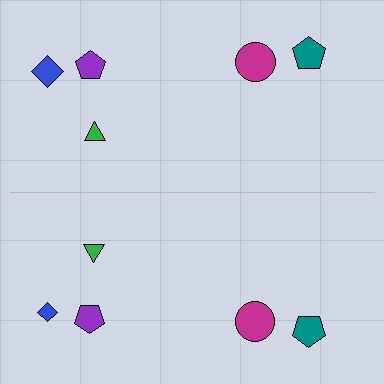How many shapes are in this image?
There are 10 shapes in this image.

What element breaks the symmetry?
The blue diamond on the bottom side has a different size than its mirror counterpart.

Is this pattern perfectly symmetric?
No, the pattern is not perfectly symmetric. The blue diamond on the bottom side has a different size than its mirror counterpart.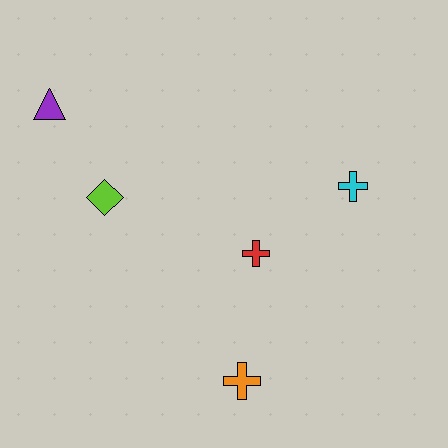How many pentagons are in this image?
There are no pentagons.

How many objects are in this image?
There are 5 objects.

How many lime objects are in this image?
There is 1 lime object.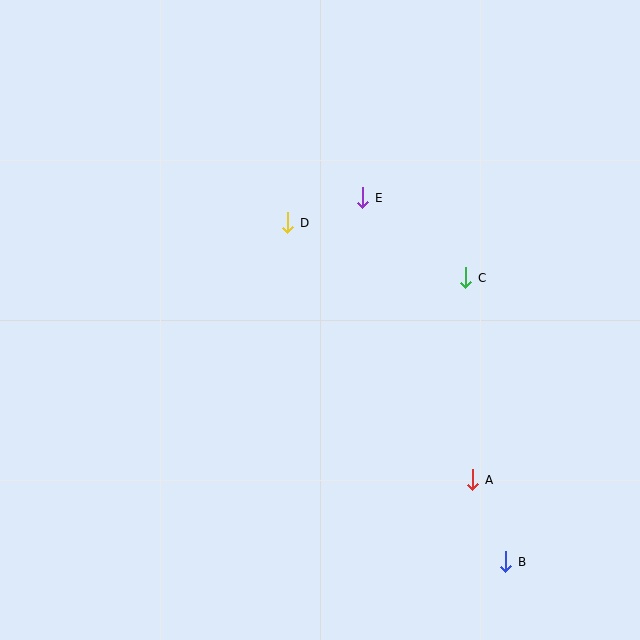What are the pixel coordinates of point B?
Point B is at (506, 562).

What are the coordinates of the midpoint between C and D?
The midpoint between C and D is at (377, 250).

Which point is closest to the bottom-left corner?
Point A is closest to the bottom-left corner.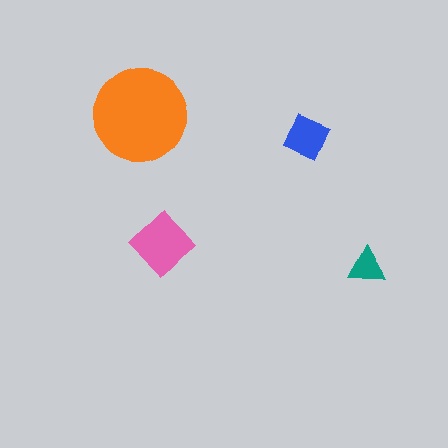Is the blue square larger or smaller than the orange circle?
Smaller.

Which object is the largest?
The orange circle.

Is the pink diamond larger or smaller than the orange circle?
Smaller.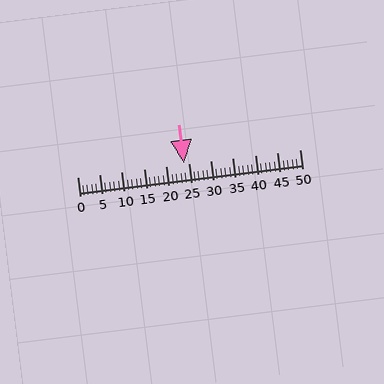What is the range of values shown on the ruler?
The ruler shows values from 0 to 50.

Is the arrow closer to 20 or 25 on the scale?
The arrow is closer to 25.